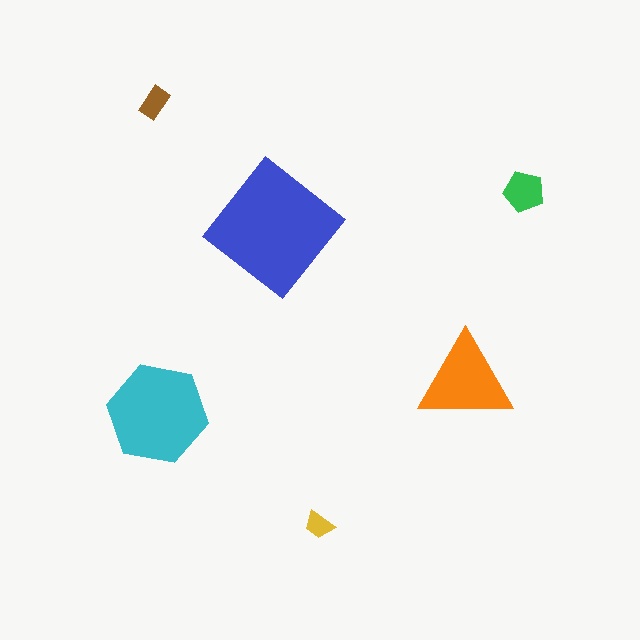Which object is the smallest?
The yellow trapezoid.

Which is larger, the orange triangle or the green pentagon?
The orange triangle.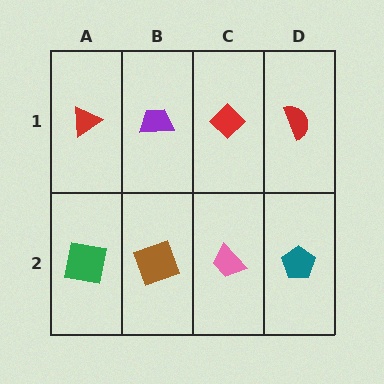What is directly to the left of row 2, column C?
A brown square.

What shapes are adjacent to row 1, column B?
A brown square (row 2, column B), a red triangle (row 1, column A), a red diamond (row 1, column C).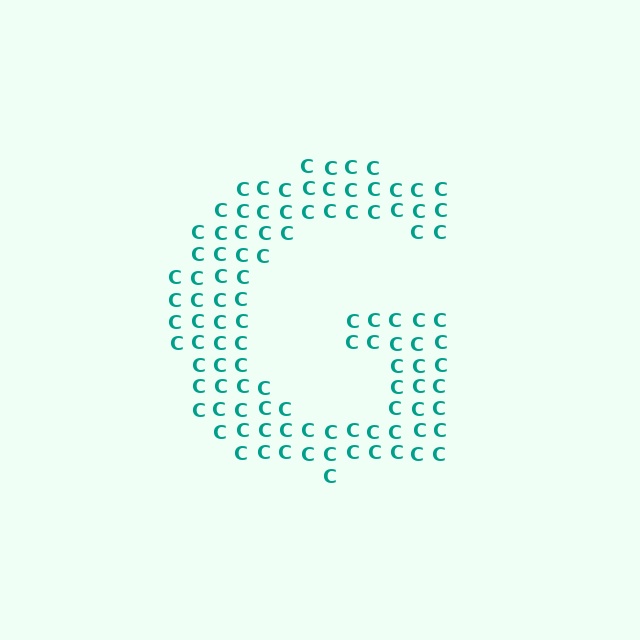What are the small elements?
The small elements are letter C's.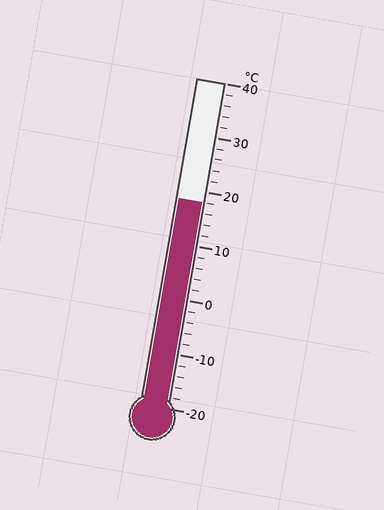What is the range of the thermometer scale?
The thermometer scale ranges from -20°C to 40°C.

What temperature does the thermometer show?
The thermometer shows approximately 18°C.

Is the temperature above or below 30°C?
The temperature is below 30°C.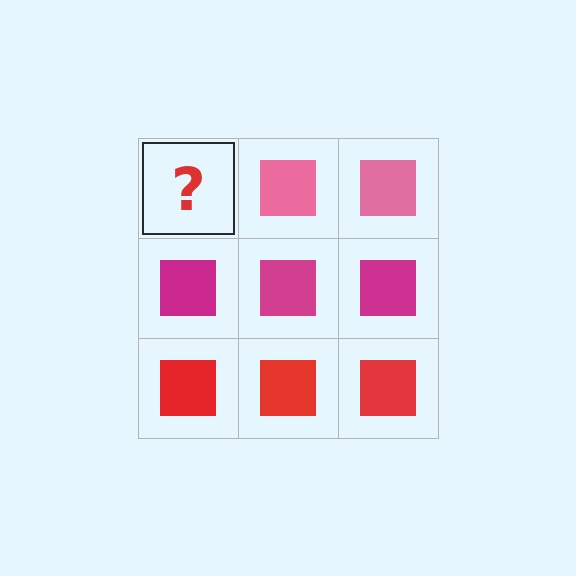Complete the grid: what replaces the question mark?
The question mark should be replaced with a pink square.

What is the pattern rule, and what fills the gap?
The rule is that each row has a consistent color. The gap should be filled with a pink square.